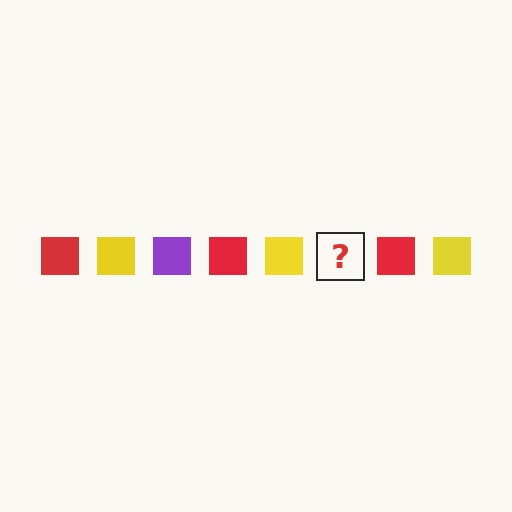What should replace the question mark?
The question mark should be replaced with a purple square.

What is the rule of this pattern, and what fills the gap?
The rule is that the pattern cycles through red, yellow, purple squares. The gap should be filled with a purple square.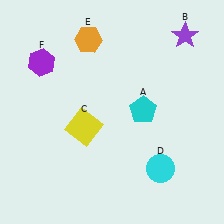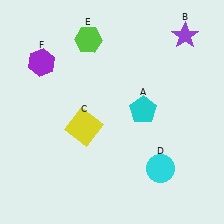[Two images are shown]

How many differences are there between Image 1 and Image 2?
There is 1 difference between the two images.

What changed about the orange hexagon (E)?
In Image 1, E is orange. In Image 2, it changed to lime.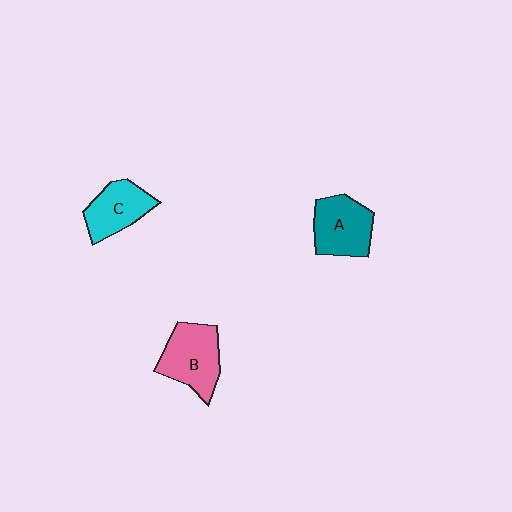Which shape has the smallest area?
Shape C (cyan).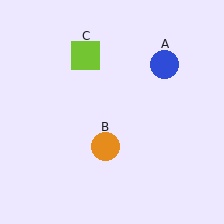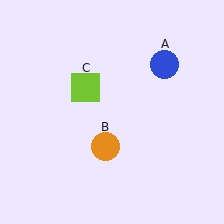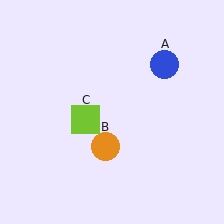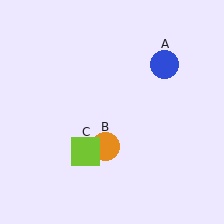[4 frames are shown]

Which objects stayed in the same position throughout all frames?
Blue circle (object A) and orange circle (object B) remained stationary.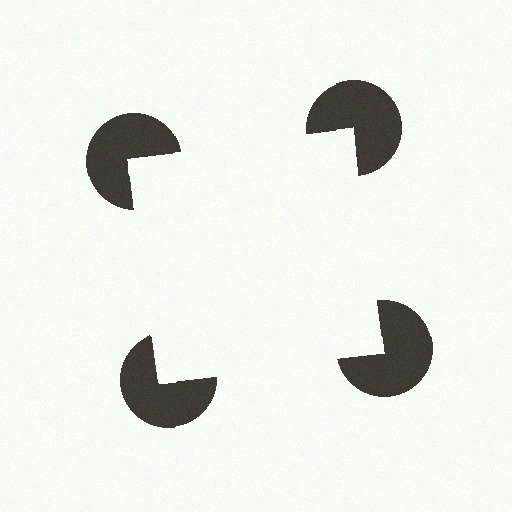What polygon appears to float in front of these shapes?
An illusory square — its edges are inferred from the aligned wedge cuts in the pac-man discs, not physically drawn.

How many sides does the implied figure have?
4 sides.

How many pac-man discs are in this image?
There are 4 — one at each vertex of the illusory square.